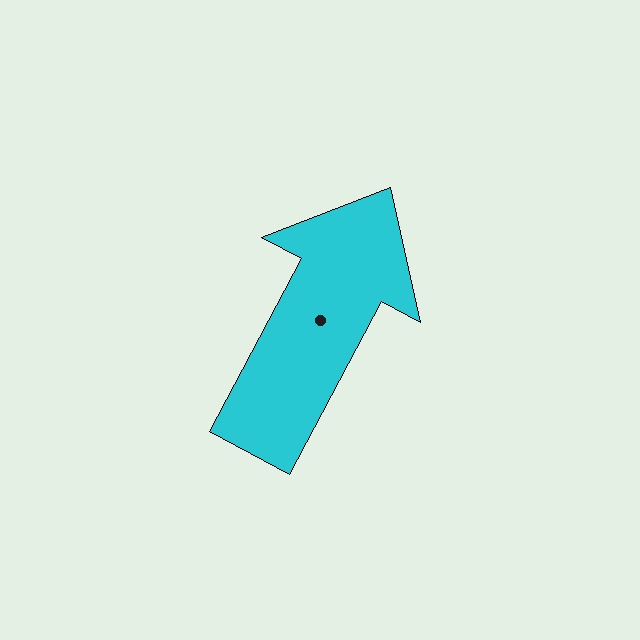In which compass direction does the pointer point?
Northeast.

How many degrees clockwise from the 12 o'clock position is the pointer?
Approximately 28 degrees.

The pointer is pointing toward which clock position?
Roughly 1 o'clock.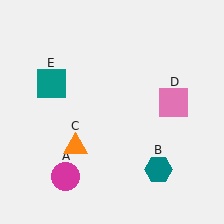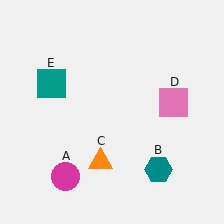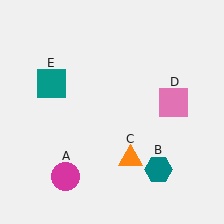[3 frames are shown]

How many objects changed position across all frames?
1 object changed position: orange triangle (object C).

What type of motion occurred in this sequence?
The orange triangle (object C) rotated counterclockwise around the center of the scene.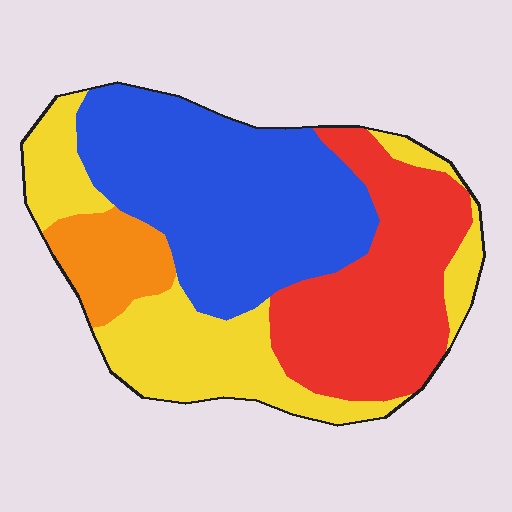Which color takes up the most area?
Blue, at roughly 35%.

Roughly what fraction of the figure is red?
Red takes up about one quarter (1/4) of the figure.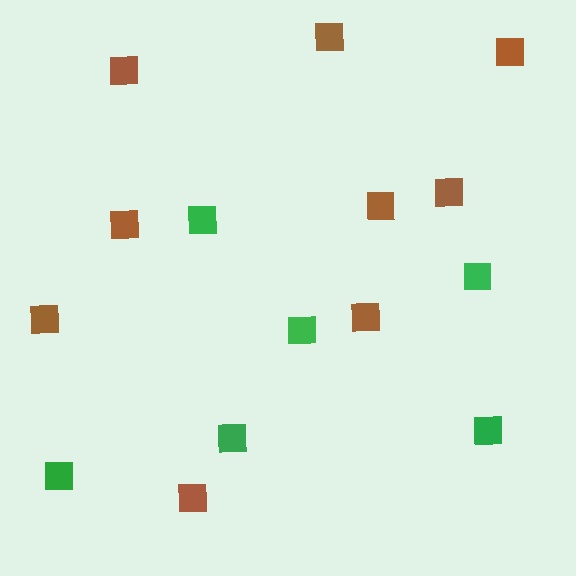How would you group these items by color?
There are 2 groups: one group of green squares (6) and one group of brown squares (9).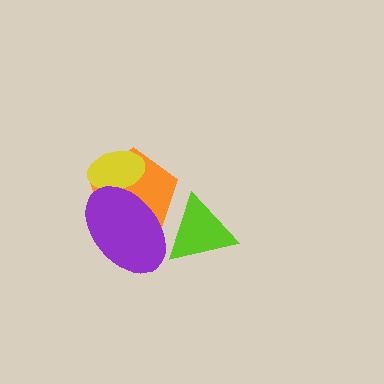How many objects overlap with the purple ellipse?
3 objects overlap with the purple ellipse.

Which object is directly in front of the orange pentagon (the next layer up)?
The yellow ellipse is directly in front of the orange pentagon.